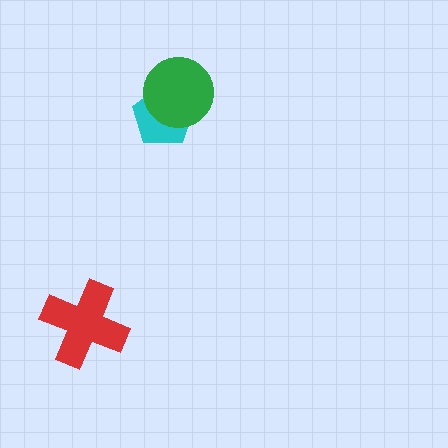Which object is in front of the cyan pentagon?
The green circle is in front of the cyan pentagon.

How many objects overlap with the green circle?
1 object overlaps with the green circle.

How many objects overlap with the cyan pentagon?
1 object overlaps with the cyan pentagon.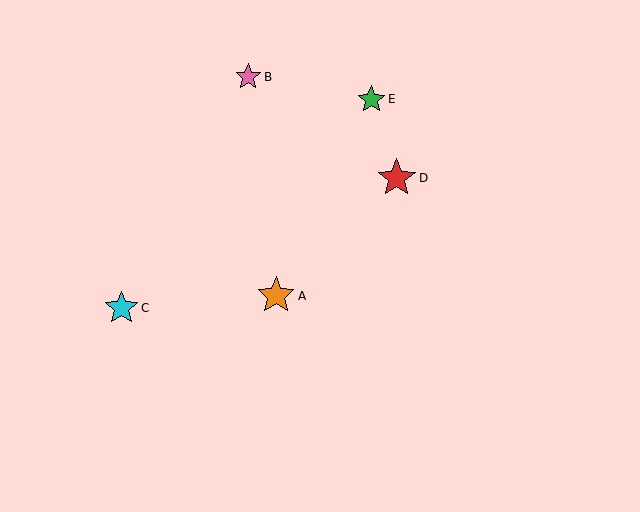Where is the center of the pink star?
The center of the pink star is at (248, 77).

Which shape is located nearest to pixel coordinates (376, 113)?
The green star (labeled E) at (371, 99) is nearest to that location.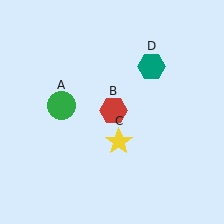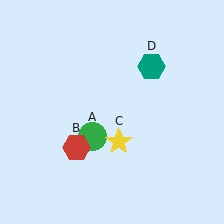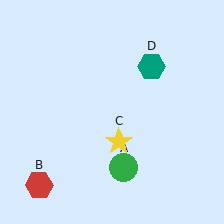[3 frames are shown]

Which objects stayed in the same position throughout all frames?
Yellow star (object C) and teal hexagon (object D) remained stationary.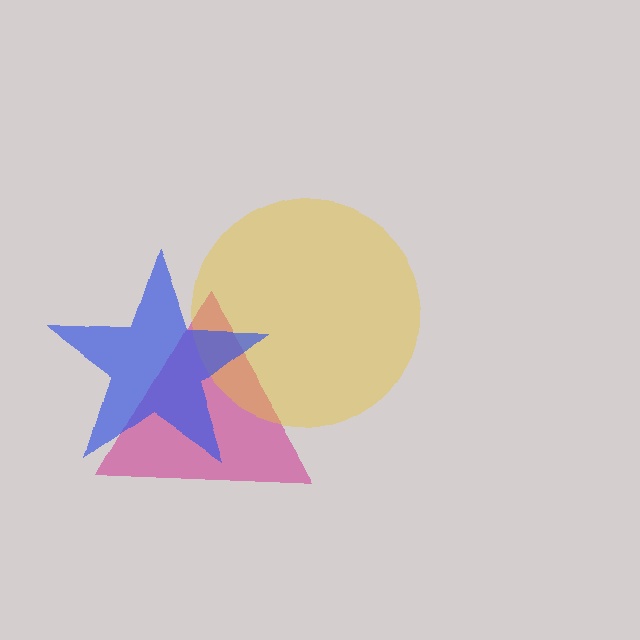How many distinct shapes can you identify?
There are 3 distinct shapes: a magenta triangle, a yellow circle, a blue star.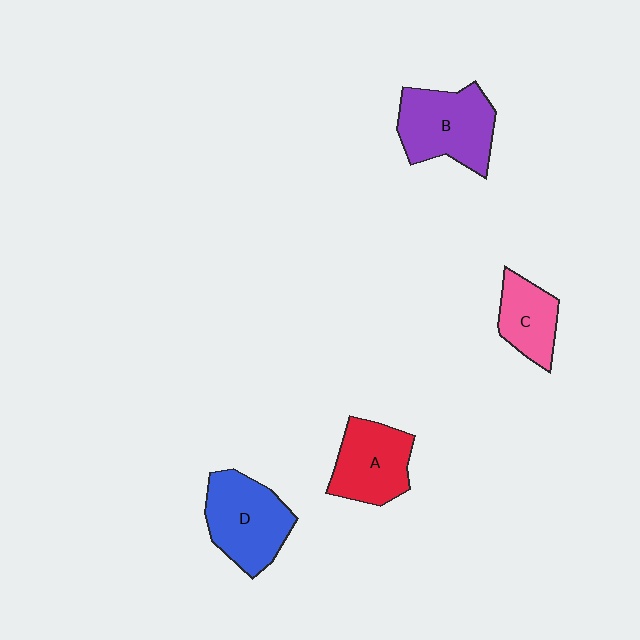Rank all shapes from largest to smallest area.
From largest to smallest: B (purple), D (blue), A (red), C (pink).